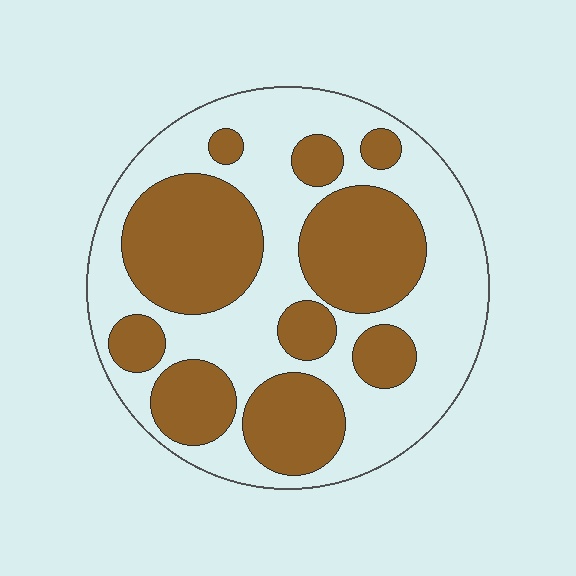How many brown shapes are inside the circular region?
10.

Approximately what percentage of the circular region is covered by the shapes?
Approximately 45%.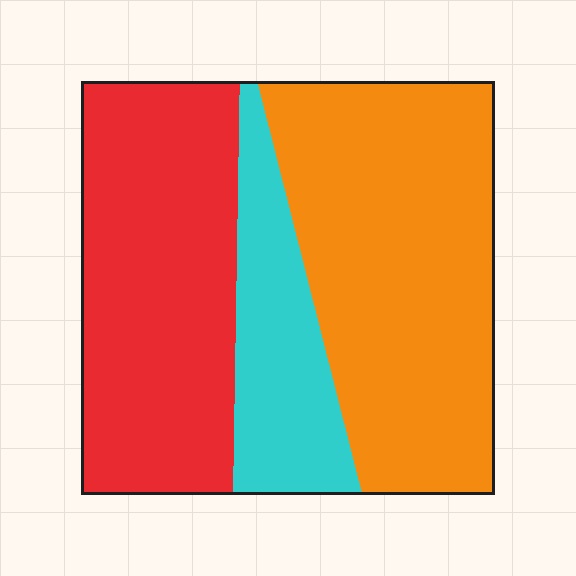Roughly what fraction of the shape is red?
Red covers roughly 40% of the shape.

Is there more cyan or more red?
Red.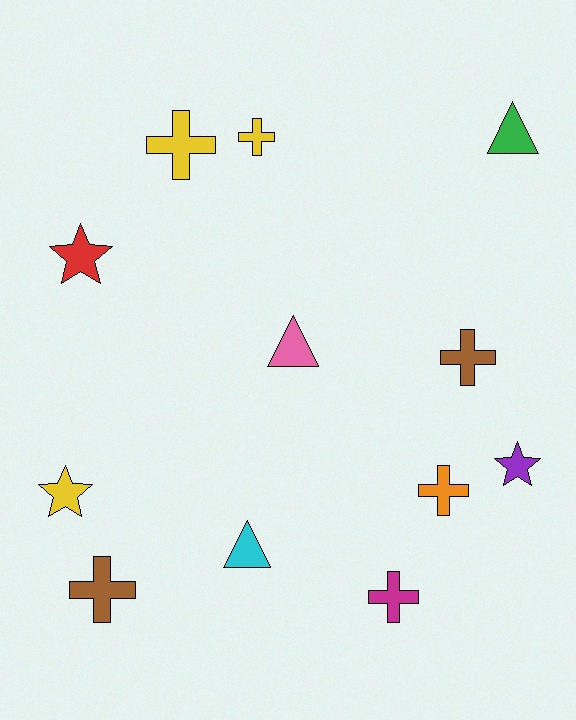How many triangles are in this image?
There are 3 triangles.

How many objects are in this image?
There are 12 objects.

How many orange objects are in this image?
There is 1 orange object.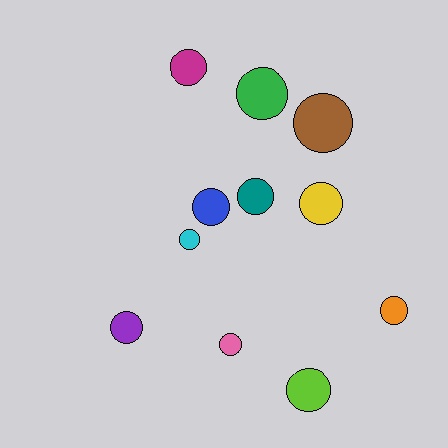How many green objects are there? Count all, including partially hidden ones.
There is 1 green object.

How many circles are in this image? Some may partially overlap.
There are 11 circles.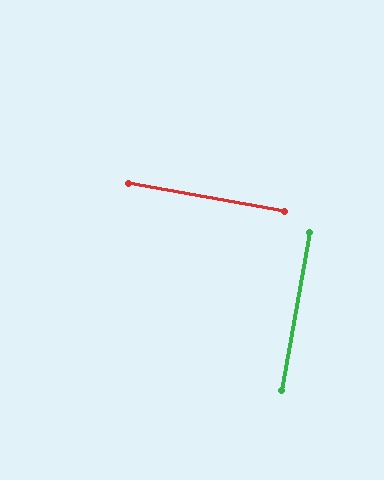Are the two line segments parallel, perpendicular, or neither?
Perpendicular — they meet at approximately 90°.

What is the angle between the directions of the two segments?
Approximately 90 degrees.